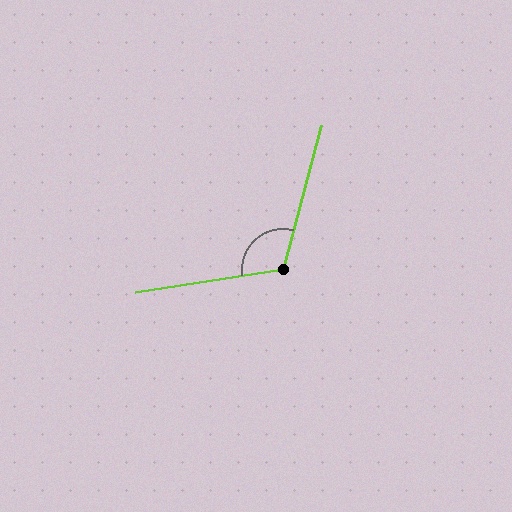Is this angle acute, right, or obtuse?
It is obtuse.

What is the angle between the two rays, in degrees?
Approximately 114 degrees.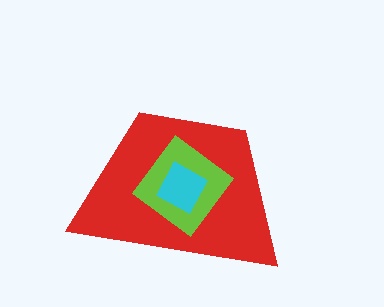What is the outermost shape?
The red trapezoid.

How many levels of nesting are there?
3.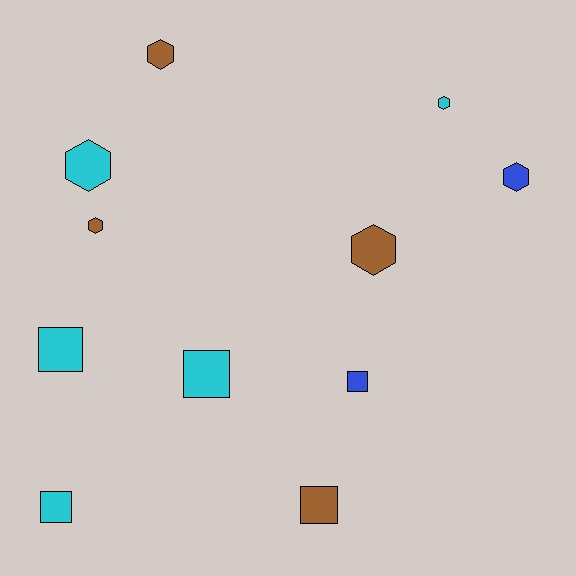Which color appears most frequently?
Cyan, with 5 objects.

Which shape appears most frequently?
Hexagon, with 6 objects.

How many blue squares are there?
There is 1 blue square.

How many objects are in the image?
There are 11 objects.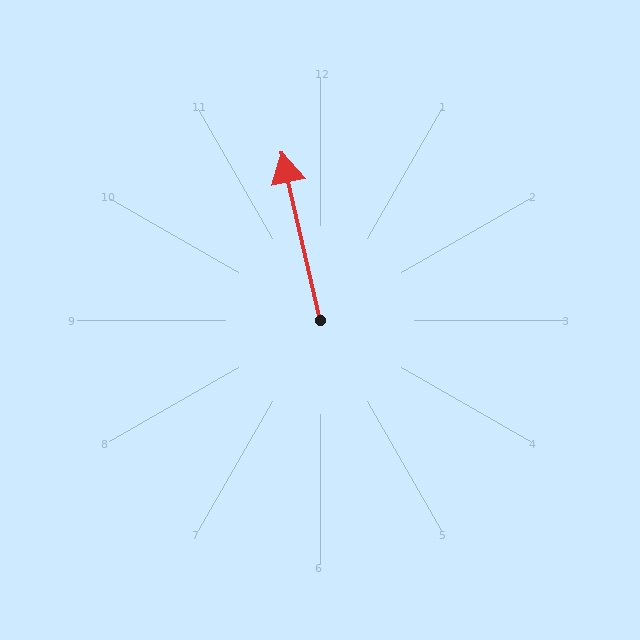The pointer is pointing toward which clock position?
Roughly 12 o'clock.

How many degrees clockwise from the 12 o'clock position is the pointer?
Approximately 347 degrees.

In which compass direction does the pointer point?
North.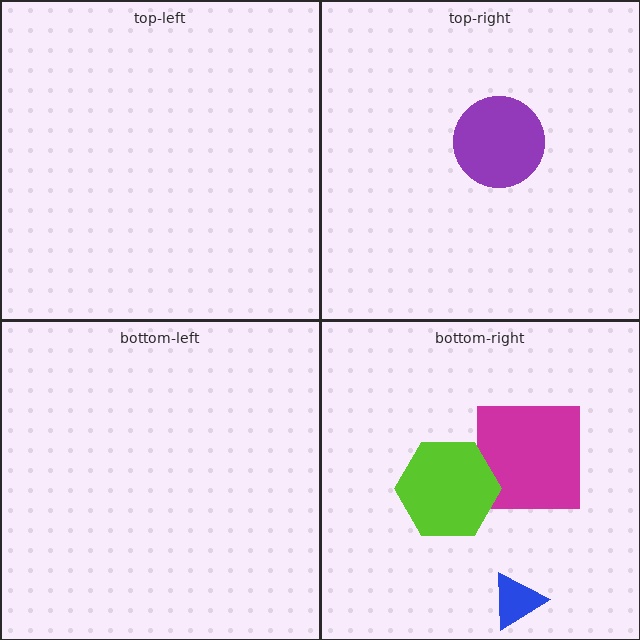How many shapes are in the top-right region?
1.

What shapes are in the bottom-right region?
The magenta square, the lime hexagon, the blue triangle.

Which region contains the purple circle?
The top-right region.